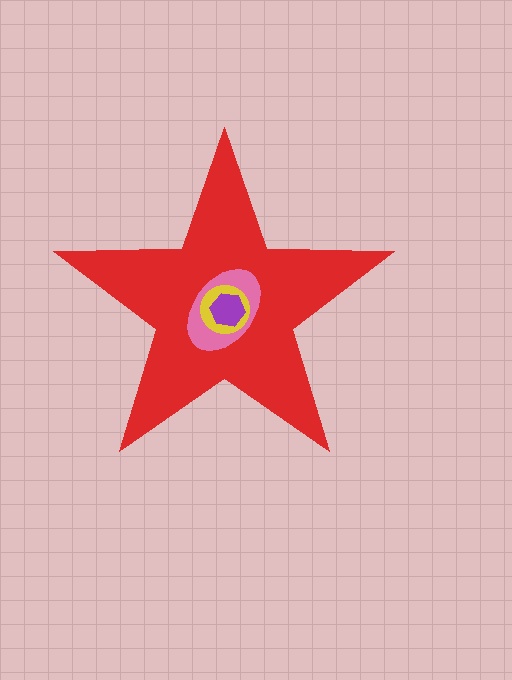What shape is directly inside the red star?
The pink ellipse.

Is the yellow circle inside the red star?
Yes.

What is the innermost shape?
The purple hexagon.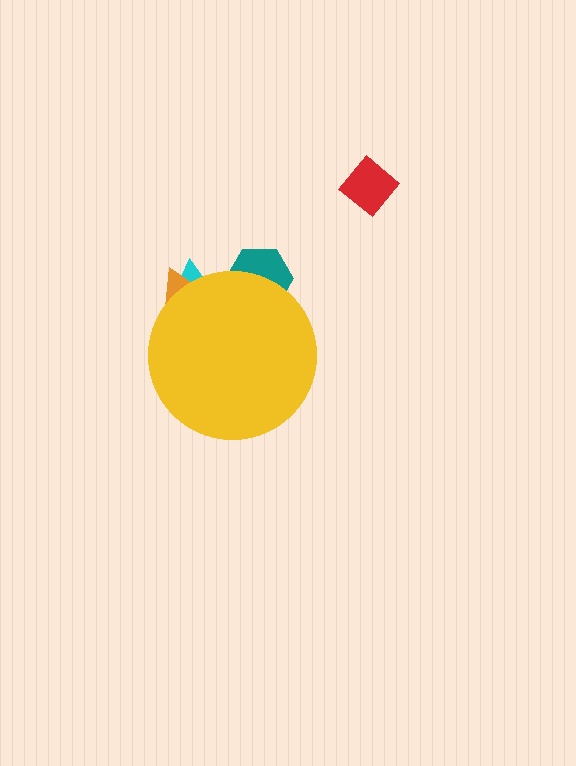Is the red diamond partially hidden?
No, the red diamond is fully visible.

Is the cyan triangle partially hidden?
Yes, the cyan triangle is partially hidden behind the yellow circle.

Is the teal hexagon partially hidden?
Yes, the teal hexagon is partially hidden behind the yellow circle.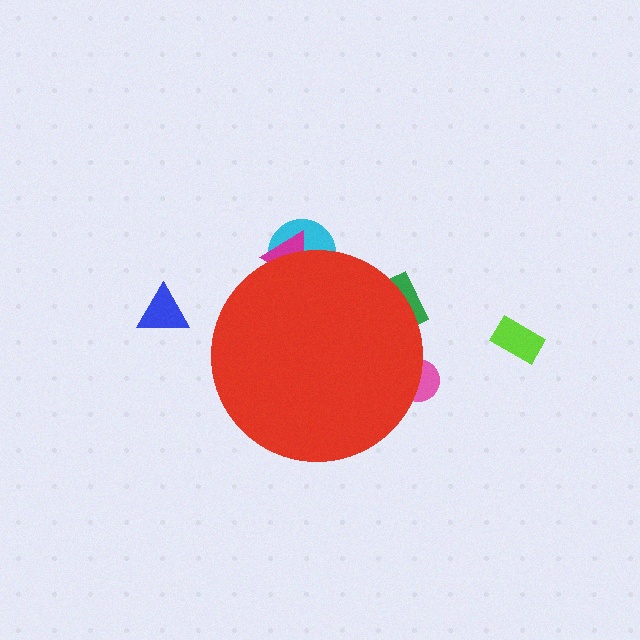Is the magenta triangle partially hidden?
Yes, the magenta triangle is partially hidden behind the red circle.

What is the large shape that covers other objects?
A red circle.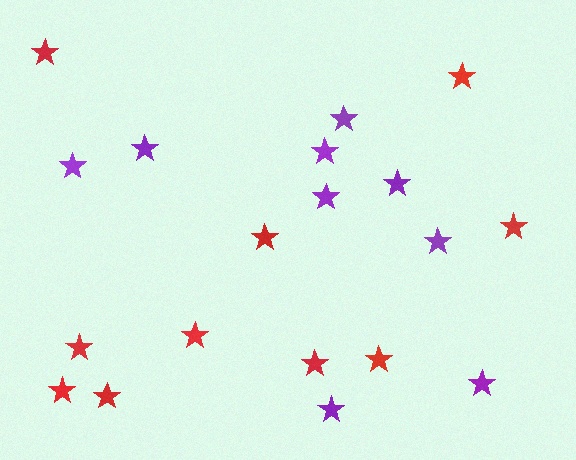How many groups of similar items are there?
There are 2 groups: one group of purple stars (9) and one group of red stars (10).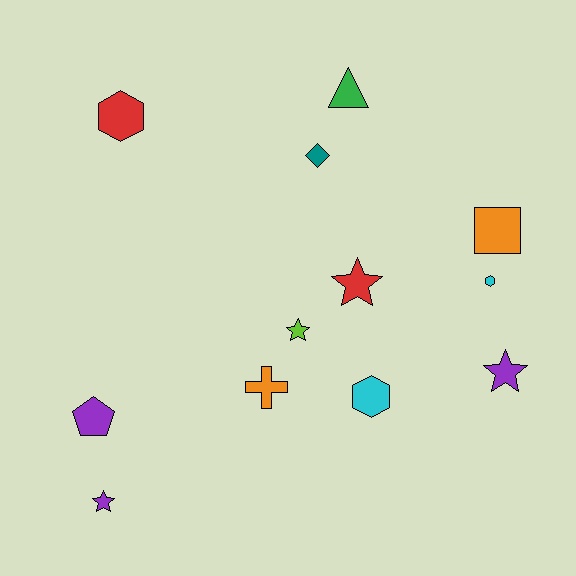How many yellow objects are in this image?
There are no yellow objects.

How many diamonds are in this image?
There is 1 diamond.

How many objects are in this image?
There are 12 objects.